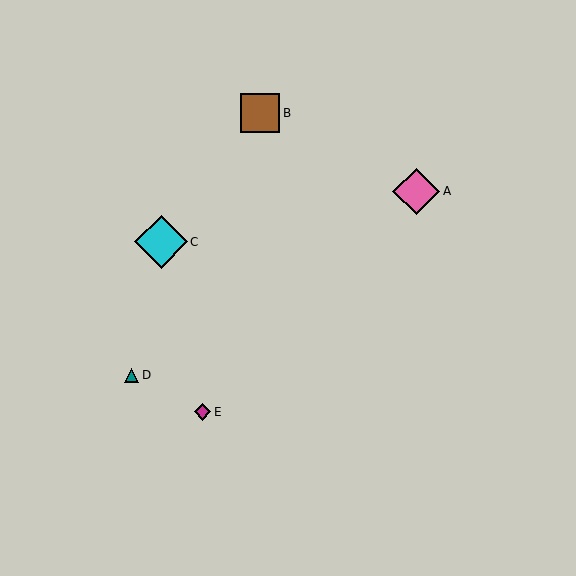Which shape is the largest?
The cyan diamond (labeled C) is the largest.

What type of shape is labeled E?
Shape E is a magenta diamond.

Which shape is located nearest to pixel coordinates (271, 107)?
The brown square (labeled B) at (260, 113) is nearest to that location.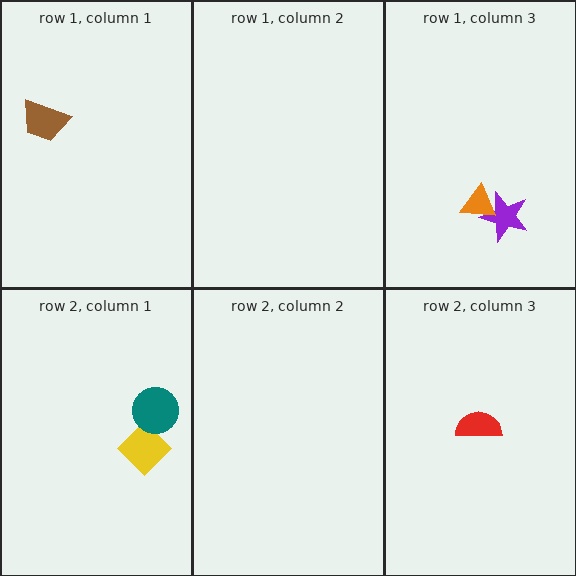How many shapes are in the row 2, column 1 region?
2.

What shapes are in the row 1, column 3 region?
The purple star, the orange triangle.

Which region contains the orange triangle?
The row 1, column 3 region.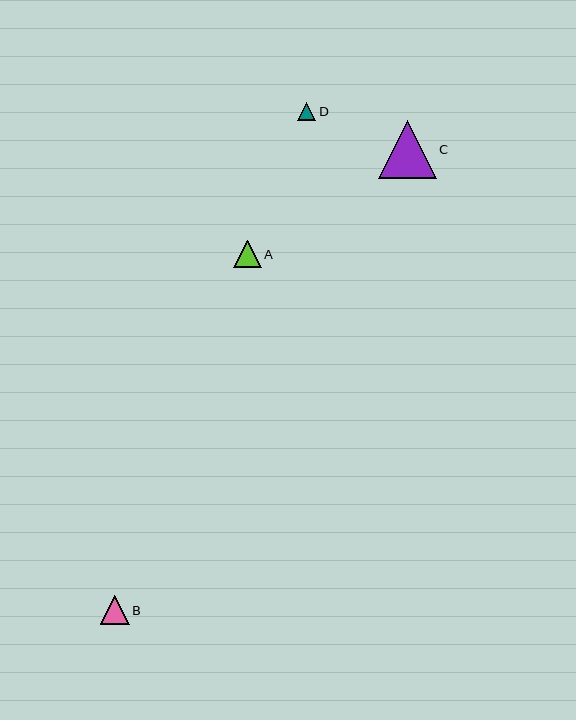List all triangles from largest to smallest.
From largest to smallest: C, B, A, D.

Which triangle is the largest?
Triangle C is the largest with a size of approximately 58 pixels.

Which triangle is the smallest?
Triangle D is the smallest with a size of approximately 18 pixels.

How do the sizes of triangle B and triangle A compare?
Triangle B and triangle A are approximately the same size.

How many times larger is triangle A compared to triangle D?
Triangle A is approximately 1.5 times the size of triangle D.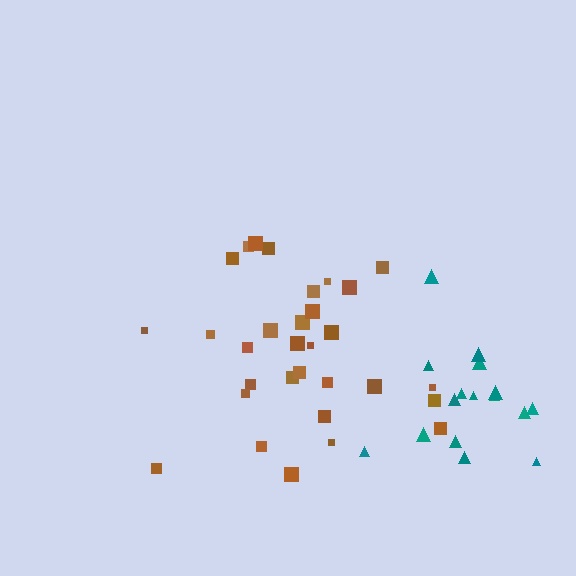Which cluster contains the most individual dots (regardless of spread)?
Brown (31).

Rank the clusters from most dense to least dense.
teal, brown.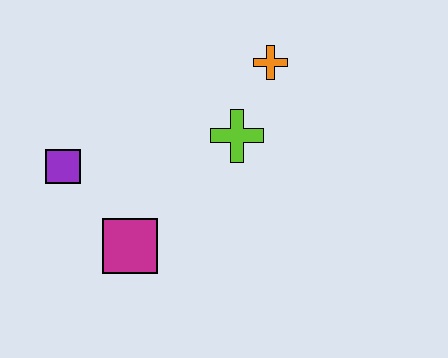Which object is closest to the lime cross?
The orange cross is closest to the lime cross.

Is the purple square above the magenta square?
Yes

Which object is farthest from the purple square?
The orange cross is farthest from the purple square.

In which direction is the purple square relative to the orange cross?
The purple square is to the left of the orange cross.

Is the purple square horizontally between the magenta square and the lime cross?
No